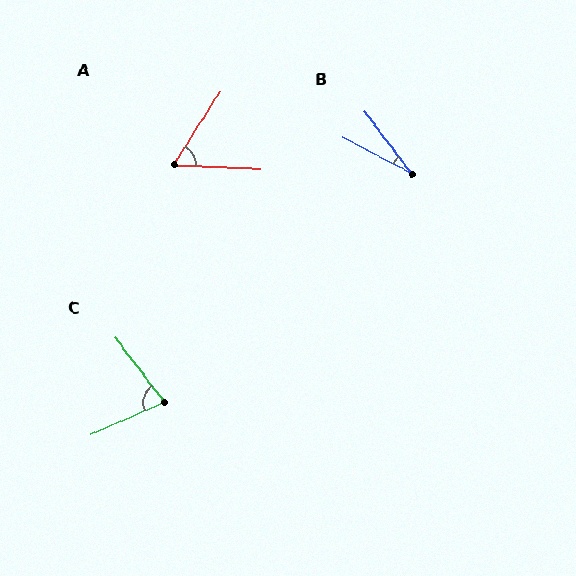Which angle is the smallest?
B, at approximately 25 degrees.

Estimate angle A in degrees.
Approximately 60 degrees.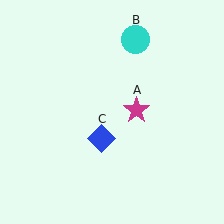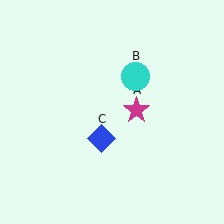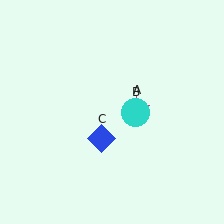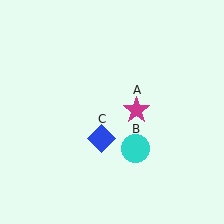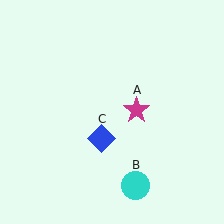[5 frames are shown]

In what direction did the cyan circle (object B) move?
The cyan circle (object B) moved down.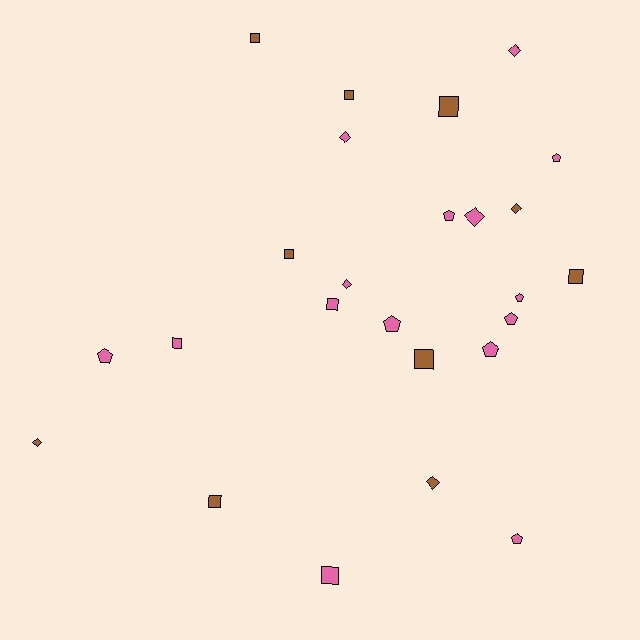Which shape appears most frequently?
Square, with 10 objects.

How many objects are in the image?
There are 25 objects.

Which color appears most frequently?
Pink, with 15 objects.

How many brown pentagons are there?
There are no brown pentagons.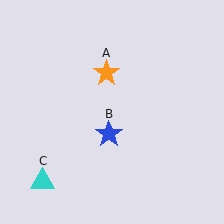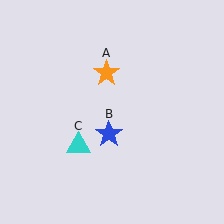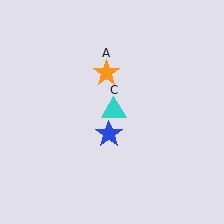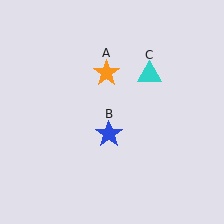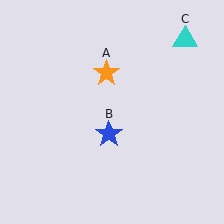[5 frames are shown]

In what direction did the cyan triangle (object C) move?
The cyan triangle (object C) moved up and to the right.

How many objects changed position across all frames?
1 object changed position: cyan triangle (object C).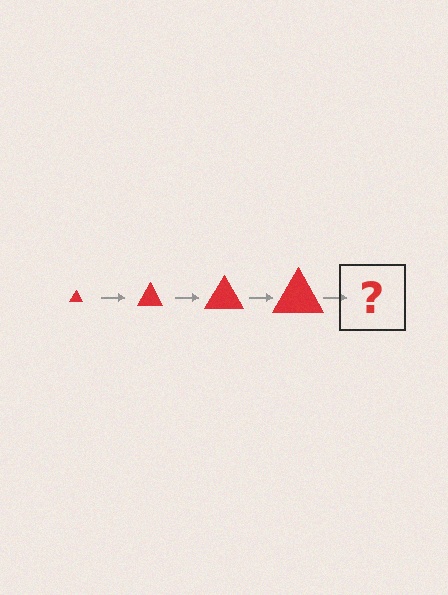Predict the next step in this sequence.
The next step is a red triangle, larger than the previous one.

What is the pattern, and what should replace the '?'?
The pattern is that the triangle gets progressively larger each step. The '?' should be a red triangle, larger than the previous one.